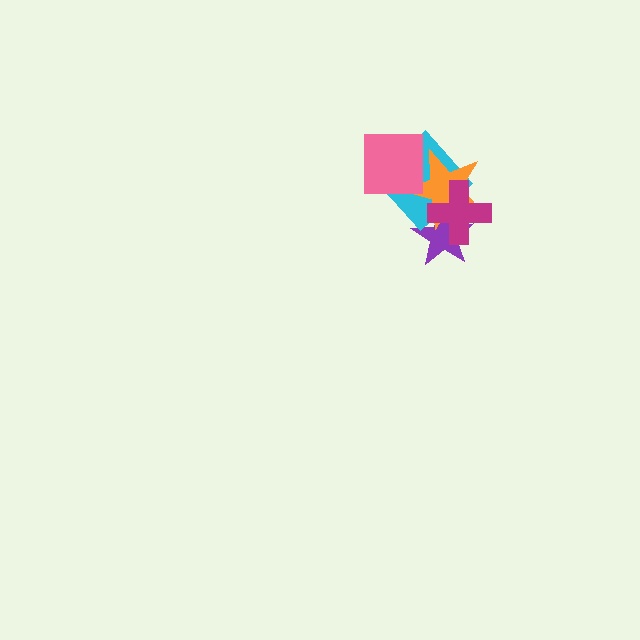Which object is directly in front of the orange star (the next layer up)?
The magenta cross is directly in front of the orange star.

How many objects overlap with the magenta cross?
3 objects overlap with the magenta cross.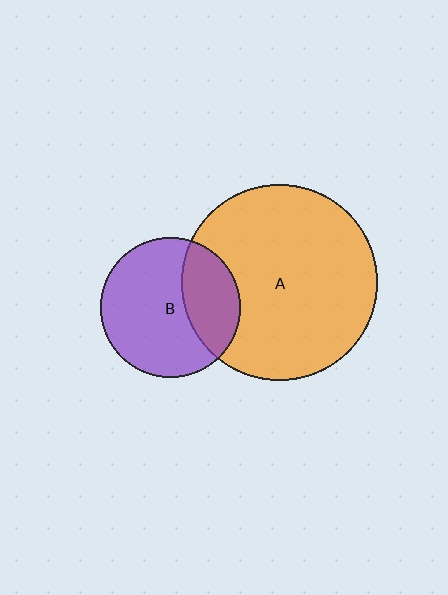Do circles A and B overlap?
Yes.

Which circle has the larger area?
Circle A (orange).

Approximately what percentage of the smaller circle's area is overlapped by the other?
Approximately 30%.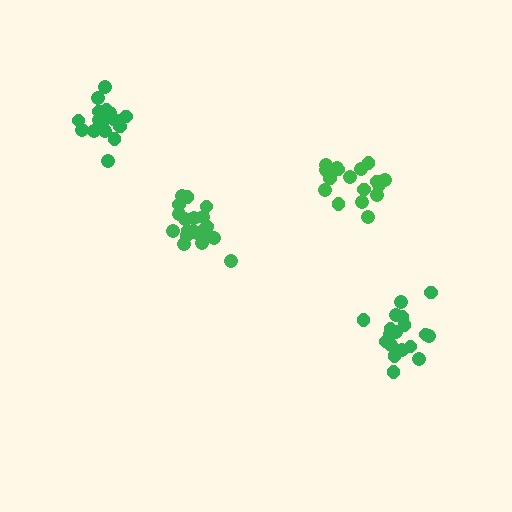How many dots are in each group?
Group 1: 17 dots, Group 2: 18 dots, Group 3: 20 dots, Group 4: 16 dots (71 total).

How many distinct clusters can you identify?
There are 4 distinct clusters.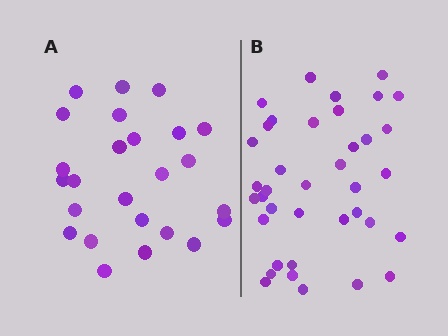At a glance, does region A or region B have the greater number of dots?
Region B (the right region) has more dots.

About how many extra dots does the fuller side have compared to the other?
Region B has approximately 15 more dots than region A.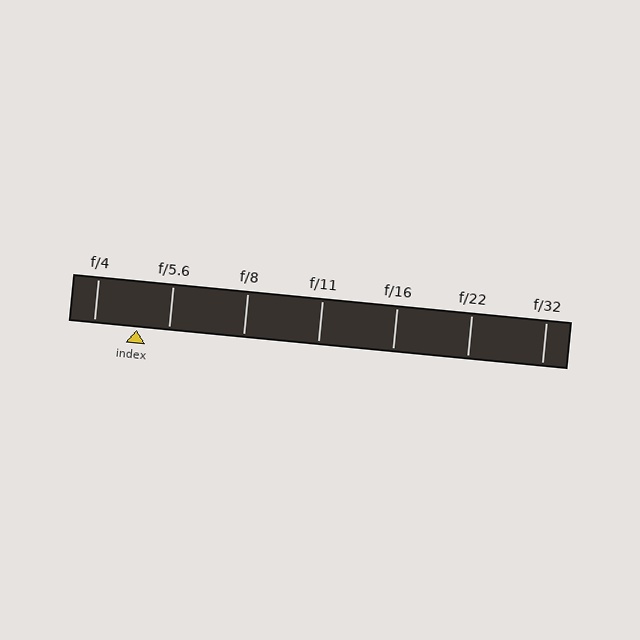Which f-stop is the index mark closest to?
The index mark is closest to f/5.6.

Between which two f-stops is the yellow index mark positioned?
The index mark is between f/4 and f/5.6.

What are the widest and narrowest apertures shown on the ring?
The widest aperture shown is f/4 and the narrowest is f/32.